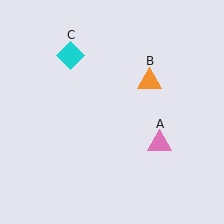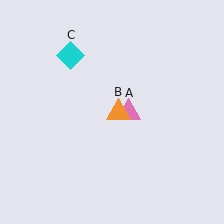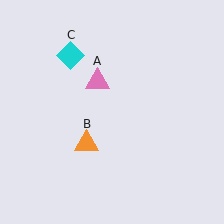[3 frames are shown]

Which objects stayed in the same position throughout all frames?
Cyan diamond (object C) remained stationary.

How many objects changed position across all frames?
2 objects changed position: pink triangle (object A), orange triangle (object B).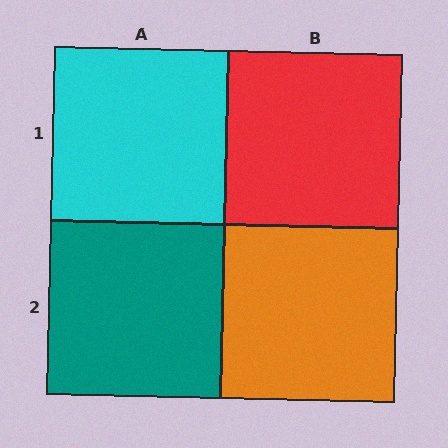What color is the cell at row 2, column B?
Orange.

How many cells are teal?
1 cell is teal.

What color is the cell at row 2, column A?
Teal.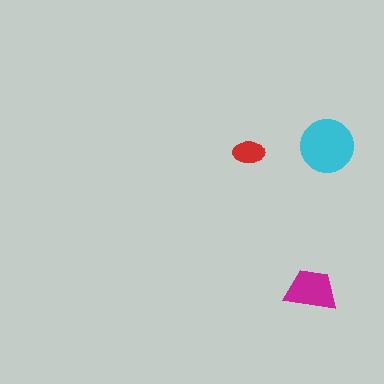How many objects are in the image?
There are 3 objects in the image.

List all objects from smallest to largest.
The red ellipse, the magenta trapezoid, the cyan circle.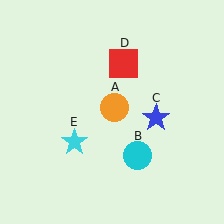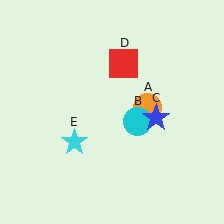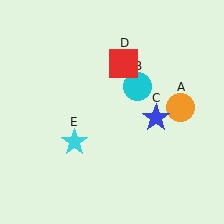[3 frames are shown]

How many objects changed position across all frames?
2 objects changed position: orange circle (object A), cyan circle (object B).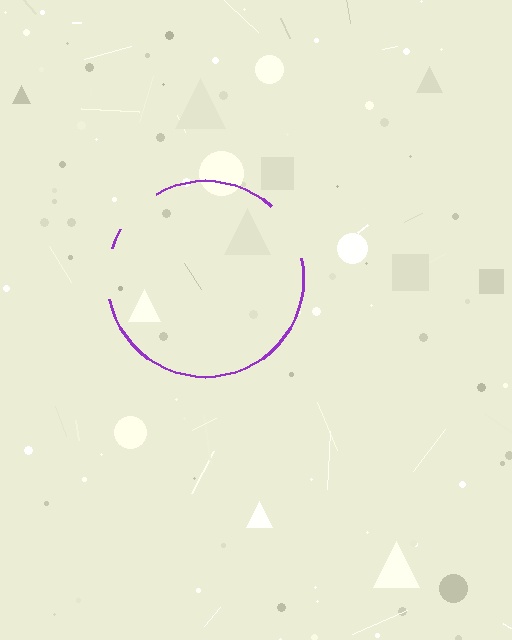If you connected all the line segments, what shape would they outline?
They would outline a circle.